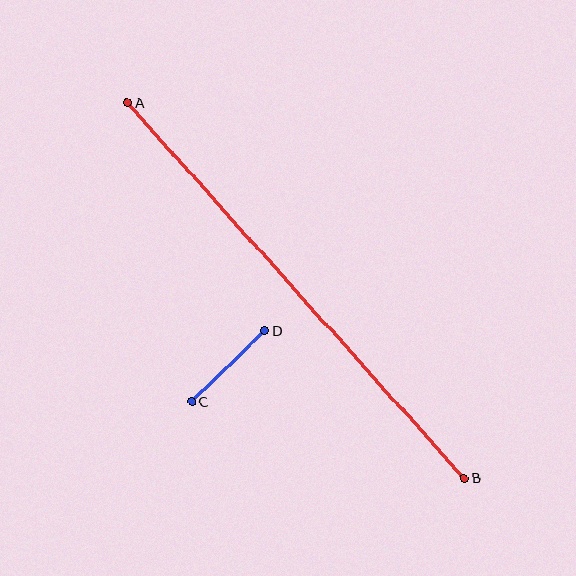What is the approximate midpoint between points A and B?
The midpoint is at approximately (296, 291) pixels.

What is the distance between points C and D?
The distance is approximately 101 pixels.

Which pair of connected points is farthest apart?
Points A and B are farthest apart.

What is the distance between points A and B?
The distance is approximately 504 pixels.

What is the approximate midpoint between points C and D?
The midpoint is at approximately (228, 367) pixels.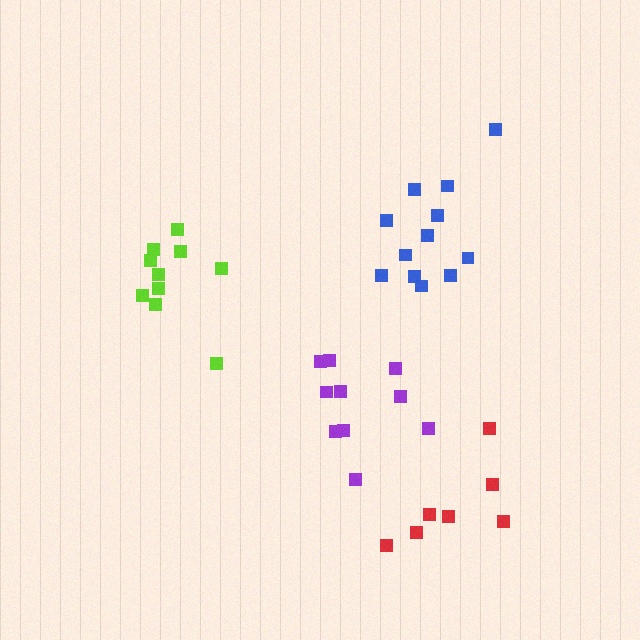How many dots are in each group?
Group 1: 10 dots, Group 2: 10 dots, Group 3: 12 dots, Group 4: 7 dots (39 total).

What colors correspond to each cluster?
The clusters are colored: lime, purple, blue, red.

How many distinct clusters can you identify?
There are 4 distinct clusters.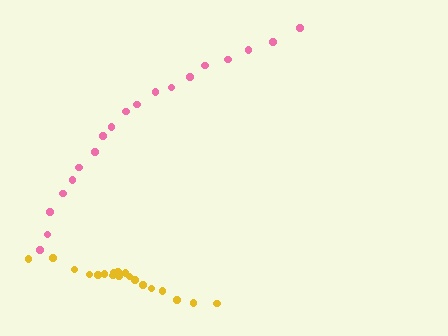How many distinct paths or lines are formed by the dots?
There are 2 distinct paths.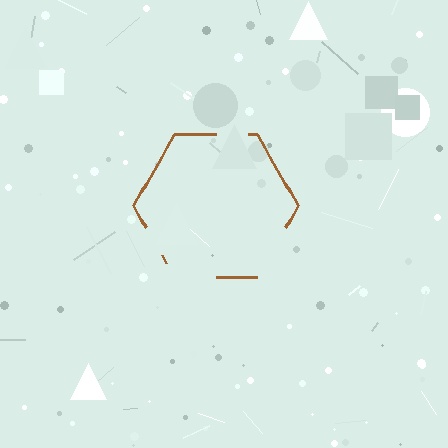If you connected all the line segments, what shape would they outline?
They would outline a hexagon.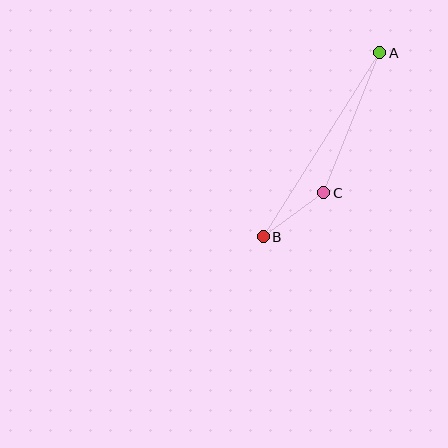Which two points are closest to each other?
Points B and C are closest to each other.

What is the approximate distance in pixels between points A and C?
The distance between A and C is approximately 151 pixels.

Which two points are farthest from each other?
Points A and B are farthest from each other.